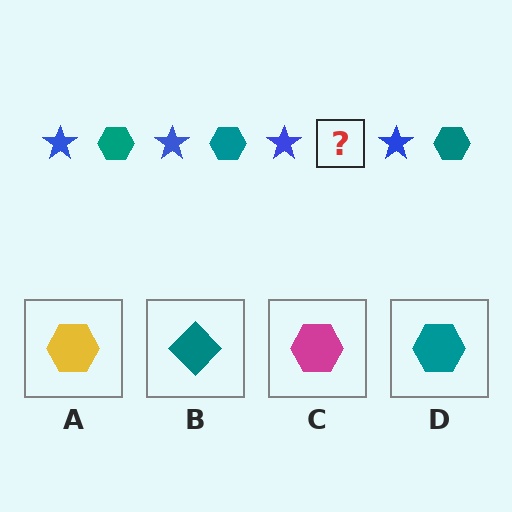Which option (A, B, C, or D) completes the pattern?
D.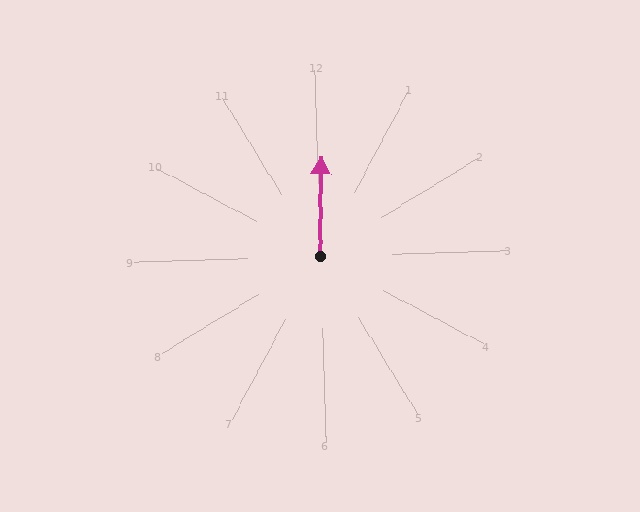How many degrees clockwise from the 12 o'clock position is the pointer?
Approximately 3 degrees.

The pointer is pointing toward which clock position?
Roughly 12 o'clock.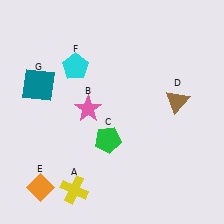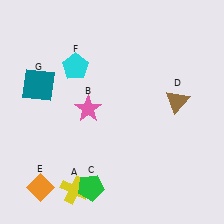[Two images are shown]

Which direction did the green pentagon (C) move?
The green pentagon (C) moved down.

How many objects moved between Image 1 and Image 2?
1 object moved between the two images.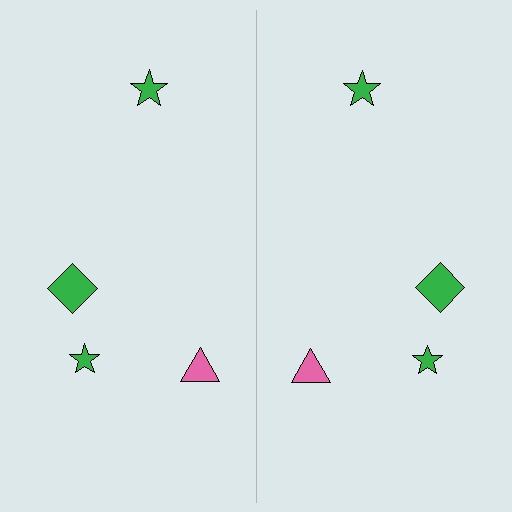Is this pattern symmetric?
Yes, this pattern has bilateral (reflection) symmetry.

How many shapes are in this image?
There are 8 shapes in this image.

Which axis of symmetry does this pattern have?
The pattern has a vertical axis of symmetry running through the center of the image.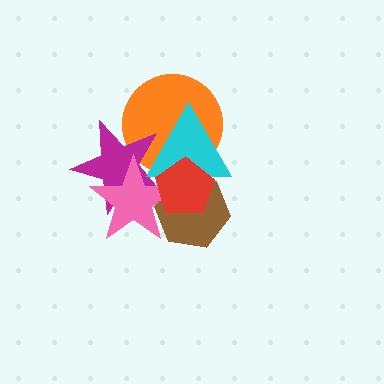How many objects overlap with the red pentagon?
5 objects overlap with the red pentagon.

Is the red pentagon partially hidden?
No, no other shape covers it.